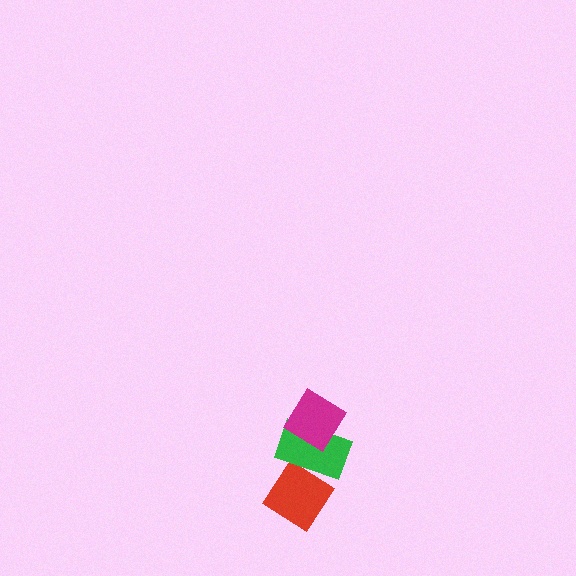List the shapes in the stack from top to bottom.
From top to bottom: the magenta diamond, the green rectangle, the red diamond.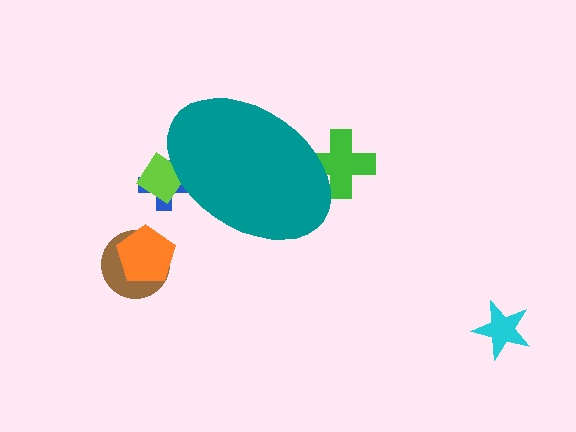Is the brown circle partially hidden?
No, the brown circle is fully visible.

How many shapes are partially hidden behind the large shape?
3 shapes are partially hidden.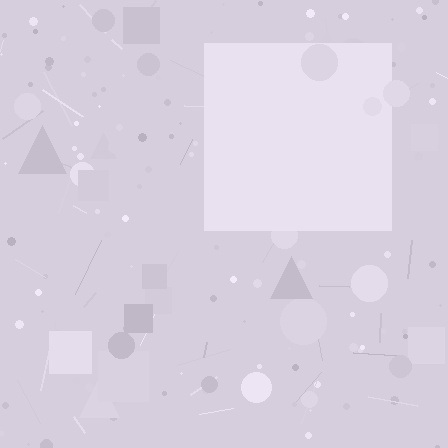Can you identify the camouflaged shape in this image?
The camouflaged shape is a square.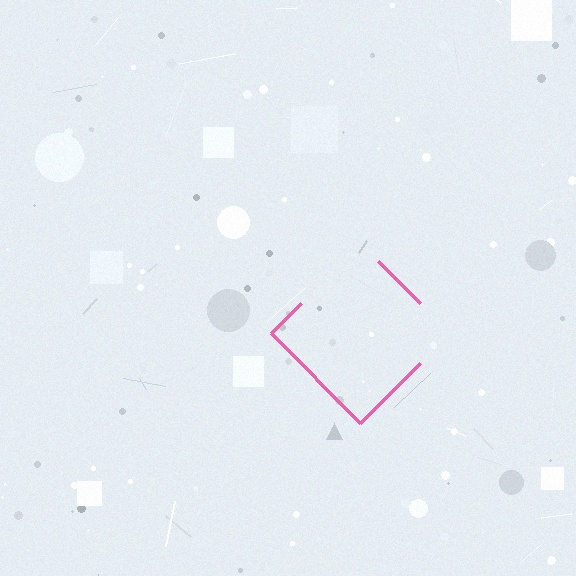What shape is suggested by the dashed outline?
The dashed outline suggests a diamond.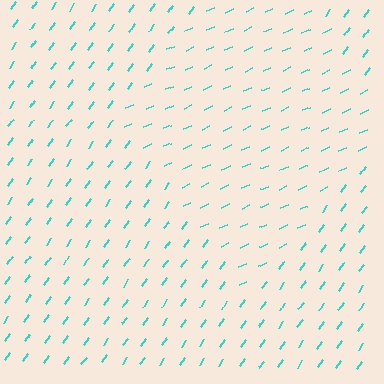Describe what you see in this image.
The image is filled with small cyan line segments. A diamond region in the image has lines oriented differently from the surrounding lines, creating a visible texture boundary.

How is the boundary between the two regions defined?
The boundary is defined purely by a change in line orientation (approximately 31 degrees difference). All lines are the same color and thickness.